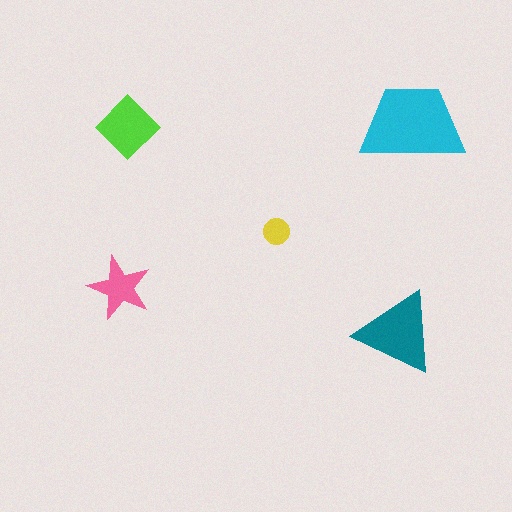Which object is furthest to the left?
The pink star is leftmost.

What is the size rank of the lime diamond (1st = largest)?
3rd.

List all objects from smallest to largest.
The yellow circle, the pink star, the lime diamond, the teal triangle, the cyan trapezoid.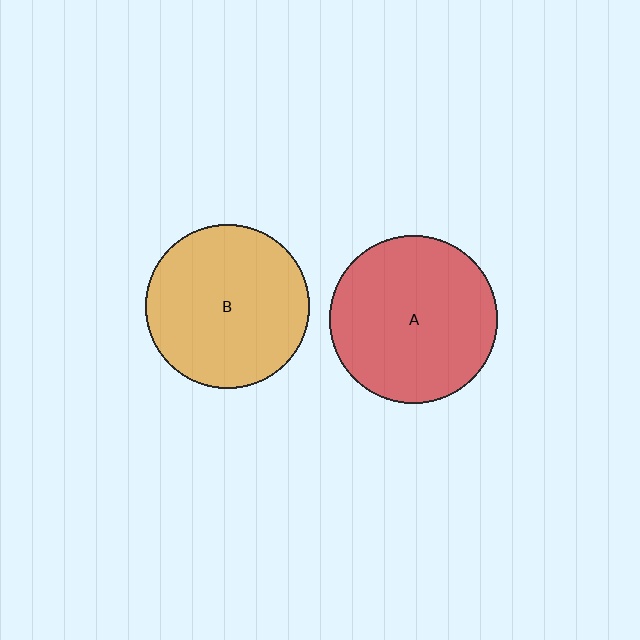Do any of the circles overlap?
No, none of the circles overlap.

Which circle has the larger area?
Circle A (red).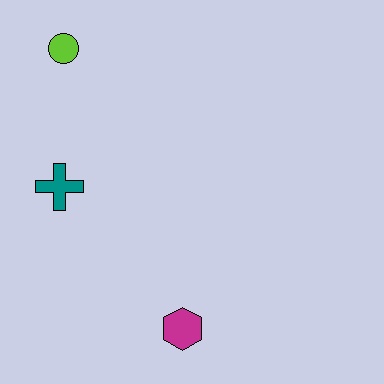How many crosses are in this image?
There is 1 cross.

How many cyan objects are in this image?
There are no cyan objects.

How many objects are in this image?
There are 3 objects.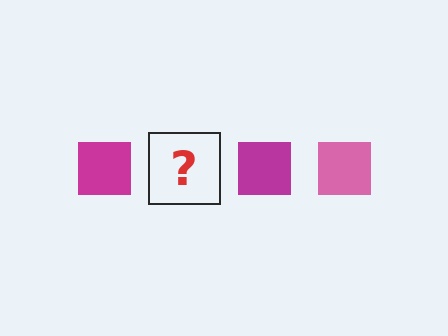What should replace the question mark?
The question mark should be replaced with a pink square.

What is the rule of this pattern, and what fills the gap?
The rule is that the pattern cycles through magenta, pink squares. The gap should be filled with a pink square.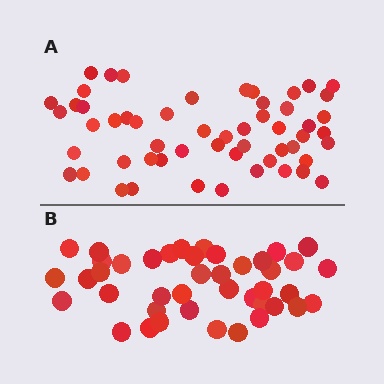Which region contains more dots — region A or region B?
Region A (the top region) has more dots.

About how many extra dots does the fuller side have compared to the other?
Region A has approximately 15 more dots than region B.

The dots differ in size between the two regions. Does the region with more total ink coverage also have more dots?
No. Region B has more total ink coverage because its dots are larger, but region A actually contains more individual dots. Total area can be misleading — the number of items is what matters here.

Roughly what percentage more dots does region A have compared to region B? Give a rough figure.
About 30% more.